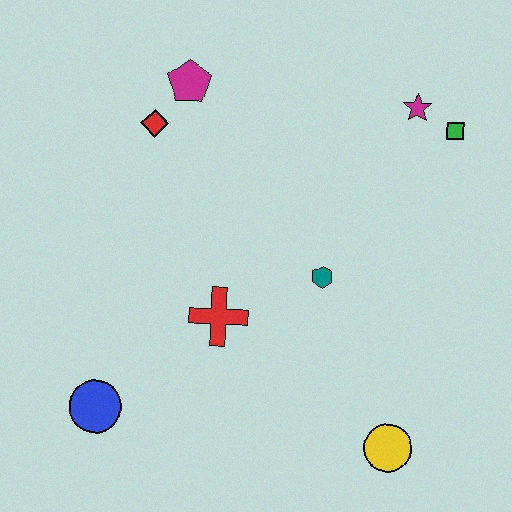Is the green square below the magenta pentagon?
Yes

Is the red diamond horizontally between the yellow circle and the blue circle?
Yes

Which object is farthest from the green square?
The blue circle is farthest from the green square.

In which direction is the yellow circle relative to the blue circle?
The yellow circle is to the right of the blue circle.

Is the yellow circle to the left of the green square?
Yes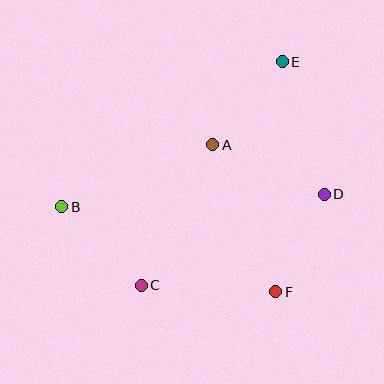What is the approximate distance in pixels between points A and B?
The distance between A and B is approximately 163 pixels.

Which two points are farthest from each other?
Points C and E are farthest from each other.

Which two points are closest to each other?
Points A and E are closest to each other.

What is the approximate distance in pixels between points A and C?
The distance between A and C is approximately 157 pixels.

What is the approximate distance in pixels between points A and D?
The distance between A and D is approximately 122 pixels.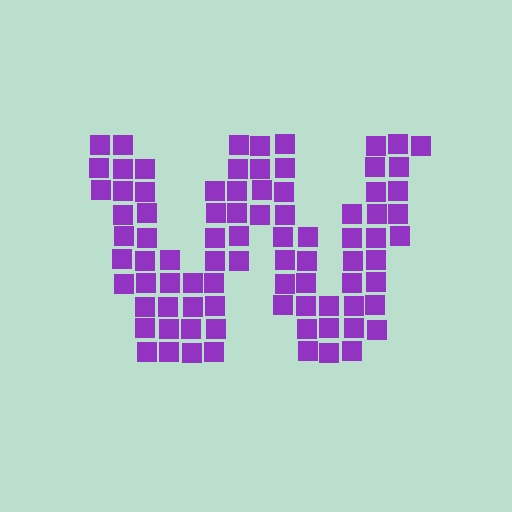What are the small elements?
The small elements are squares.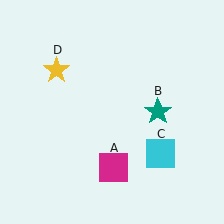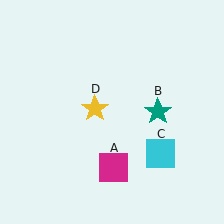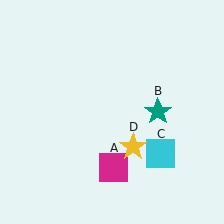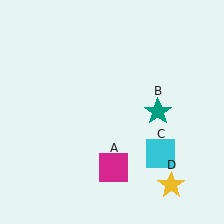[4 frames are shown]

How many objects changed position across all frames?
1 object changed position: yellow star (object D).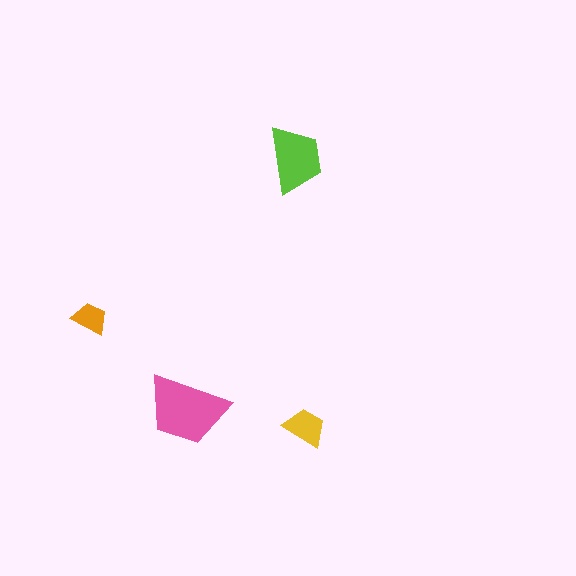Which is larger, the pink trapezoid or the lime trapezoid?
The pink one.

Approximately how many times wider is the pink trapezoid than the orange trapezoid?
About 2.5 times wider.